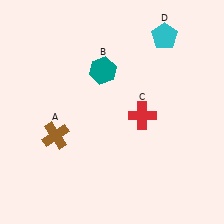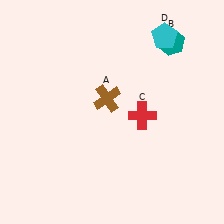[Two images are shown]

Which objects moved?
The objects that moved are: the brown cross (A), the teal hexagon (B).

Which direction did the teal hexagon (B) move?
The teal hexagon (B) moved right.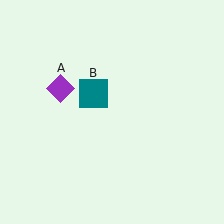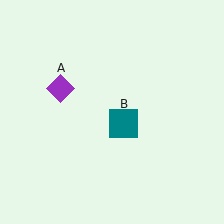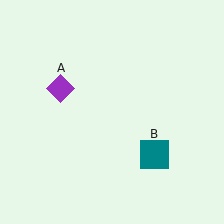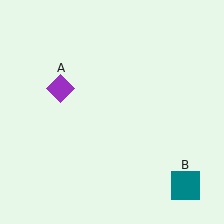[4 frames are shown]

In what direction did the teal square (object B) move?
The teal square (object B) moved down and to the right.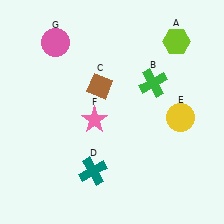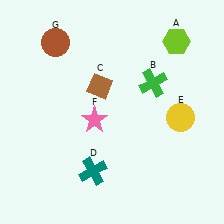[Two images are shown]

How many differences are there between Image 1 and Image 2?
There is 1 difference between the two images.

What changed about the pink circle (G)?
In Image 1, G is pink. In Image 2, it changed to brown.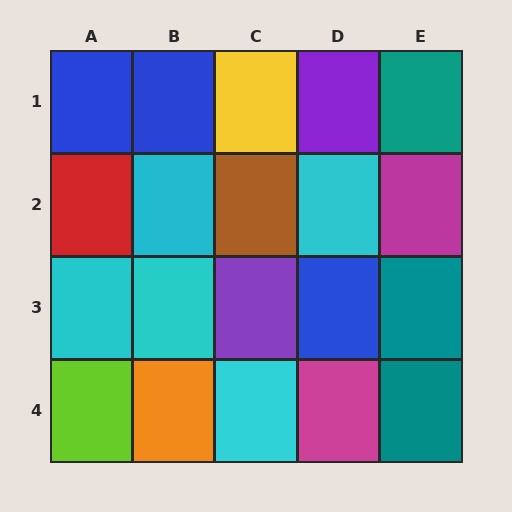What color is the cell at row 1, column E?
Teal.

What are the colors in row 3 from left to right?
Cyan, cyan, purple, blue, teal.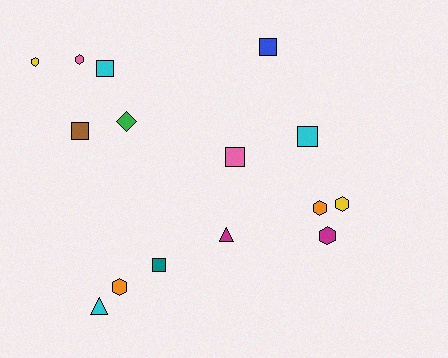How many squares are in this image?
There are 6 squares.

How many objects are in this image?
There are 15 objects.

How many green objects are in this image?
There is 1 green object.